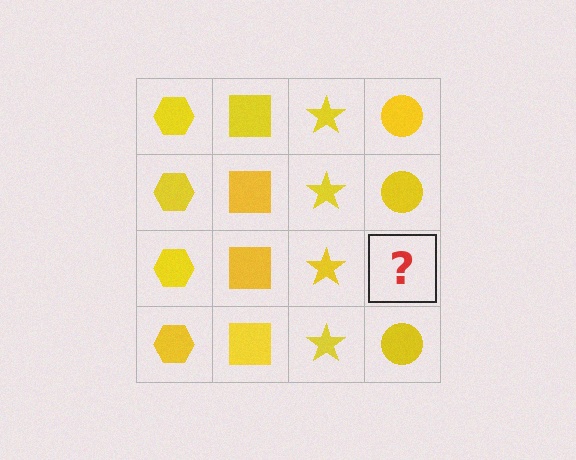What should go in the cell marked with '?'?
The missing cell should contain a yellow circle.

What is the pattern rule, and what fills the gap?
The rule is that each column has a consistent shape. The gap should be filled with a yellow circle.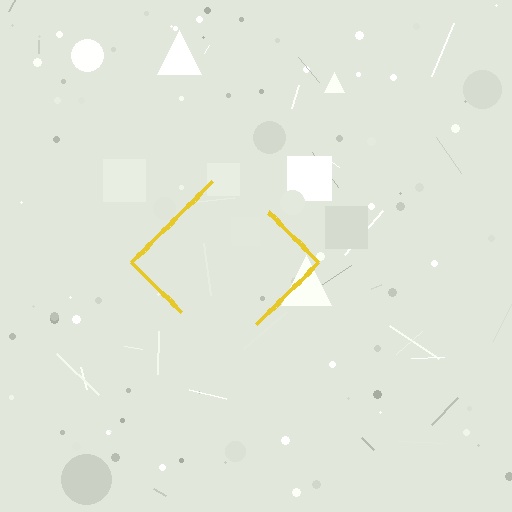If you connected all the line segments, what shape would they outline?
They would outline a diamond.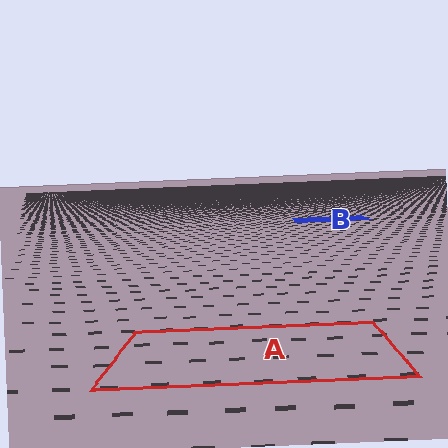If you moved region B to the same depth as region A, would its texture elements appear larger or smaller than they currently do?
They would appear larger. At a closer depth, the same texture elements are projected at a bigger on-screen size.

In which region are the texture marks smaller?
The texture marks are smaller in region B, because it is farther away.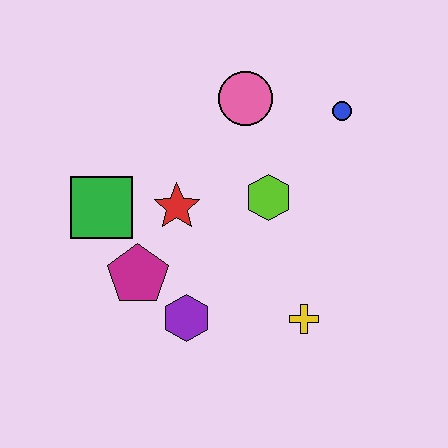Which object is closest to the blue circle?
The pink circle is closest to the blue circle.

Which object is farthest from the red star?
The blue circle is farthest from the red star.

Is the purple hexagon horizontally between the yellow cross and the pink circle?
No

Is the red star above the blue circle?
No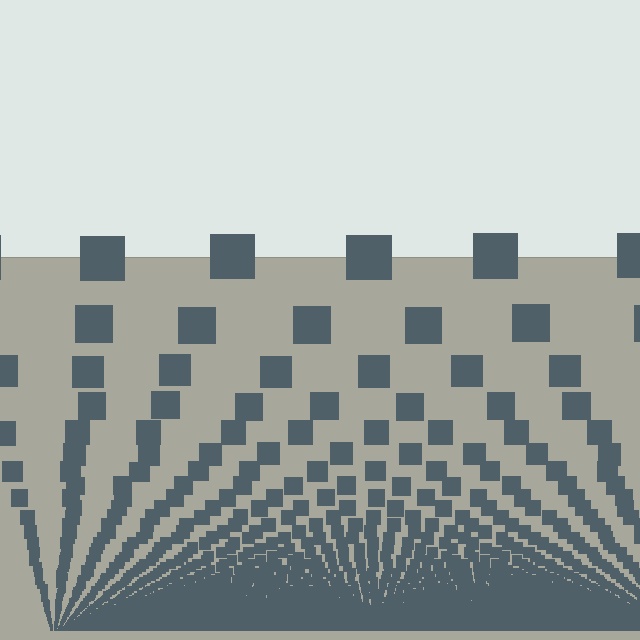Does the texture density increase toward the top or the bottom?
Density increases toward the bottom.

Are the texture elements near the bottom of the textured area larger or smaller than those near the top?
Smaller. The gradient is inverted — elements near the bottom are smaller and denser.